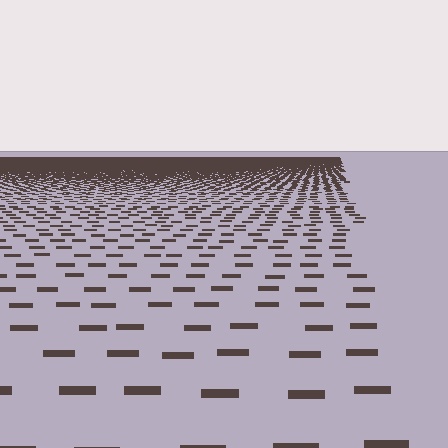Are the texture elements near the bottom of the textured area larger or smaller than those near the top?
Larger. Near the bottom, elements are closer to the viewer and appear at a bigger on-screen size.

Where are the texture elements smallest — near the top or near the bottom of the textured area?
Near the top.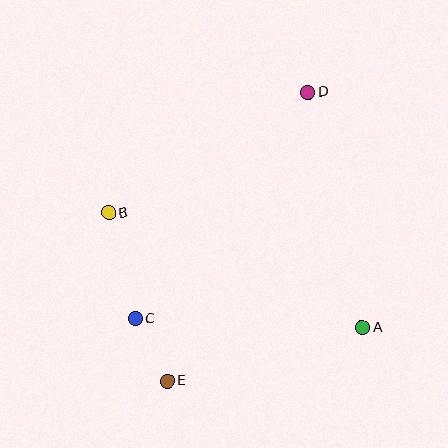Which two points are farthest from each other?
Points D and E are farthest from each other.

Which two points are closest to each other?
Points C and E are closest to each other.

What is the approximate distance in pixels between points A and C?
The distance between A and C is approximately 228 pixels.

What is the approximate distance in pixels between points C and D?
The distance between C and D is approximately 285 pixels.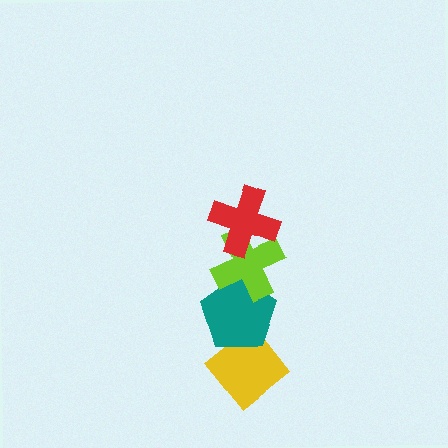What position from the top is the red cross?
The red cross is 1st from the top.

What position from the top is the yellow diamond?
The yellow diamond is 4th from the top.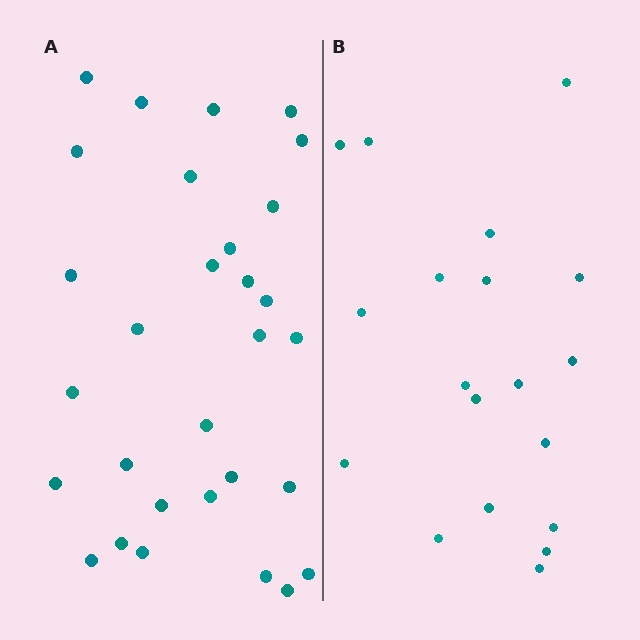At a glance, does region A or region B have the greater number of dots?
Region A (the left region) has more dots.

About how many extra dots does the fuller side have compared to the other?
Region A has roughly 12 or so more dots than region B.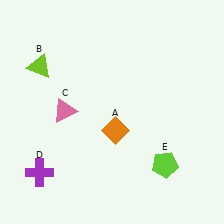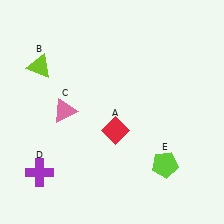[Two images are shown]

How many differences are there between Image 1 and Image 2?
There is 1 difference between the two images.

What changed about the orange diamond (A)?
In Image 1, A is orange. In Image 2, it changed to red.